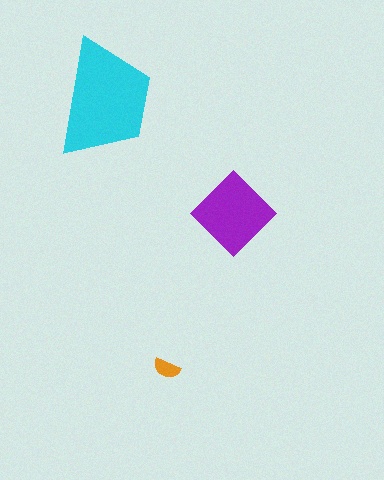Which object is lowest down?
The orange semicircle is bottommost.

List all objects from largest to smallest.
The cyan trapezoid, the purple diamond, the orange semicircle.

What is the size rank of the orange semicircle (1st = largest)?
3rd.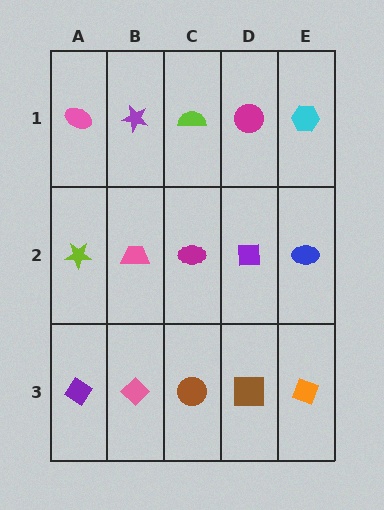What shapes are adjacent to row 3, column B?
A pink trapezoid (row 2, column B), a purple diamond (row 3, column A), a brown circle (row 3, column C).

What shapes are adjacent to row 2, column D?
A magenta circle (row 1, column D), a brown square (row 3, column D), a magenta ellipse (row 2, column C), a blue ellipse (row 2, column E).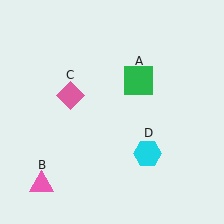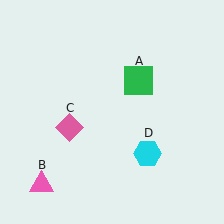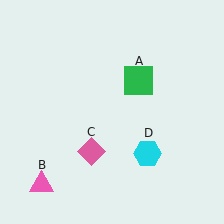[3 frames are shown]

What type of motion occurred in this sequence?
The pink diamond (object C) rotated counterclockwise around the center of the scene.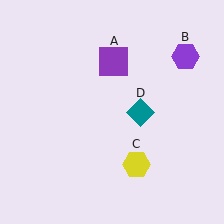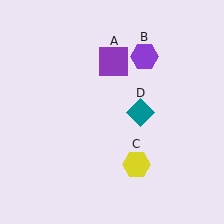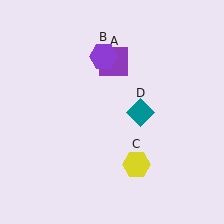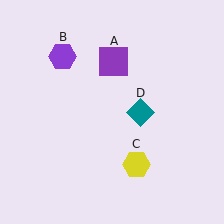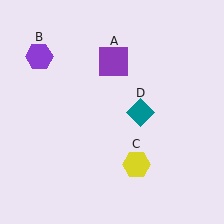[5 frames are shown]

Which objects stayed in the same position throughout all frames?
Purple square (object A) and yellow hexagon (object C) and teal diamond (object D) remained stationary.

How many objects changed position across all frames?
1 object changed position: purple hexagon (object B).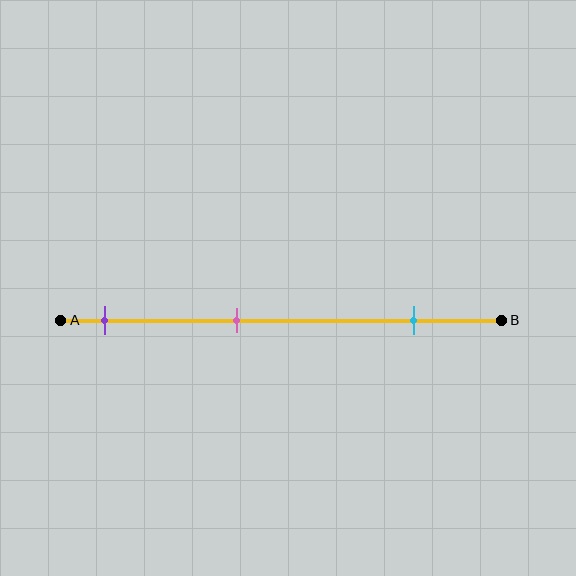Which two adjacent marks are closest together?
The purple and pink marks are the closest adjacent pair.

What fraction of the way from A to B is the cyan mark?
The cyan mark is approximately 80% (0.8) of the way from A to B.